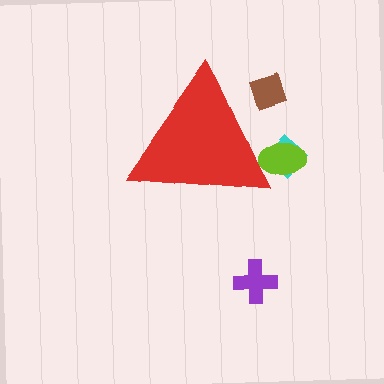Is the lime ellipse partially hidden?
Yes, the lime ellipse is partially hidden behind the red triangle.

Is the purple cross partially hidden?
No, the purple cross is fully visible.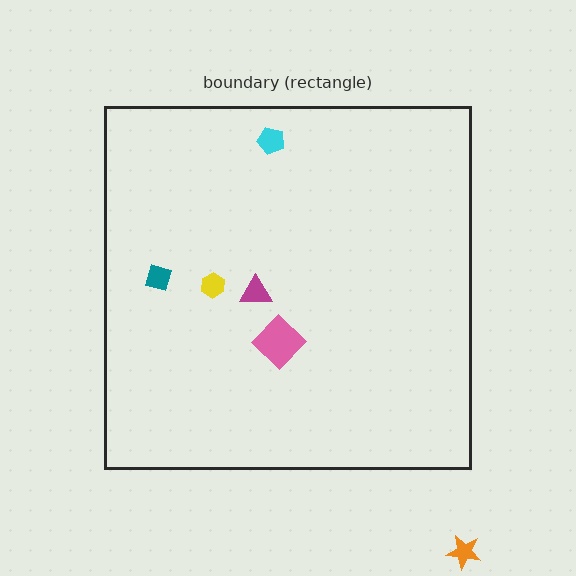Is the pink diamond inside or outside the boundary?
Inside.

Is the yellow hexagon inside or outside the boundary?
Inside.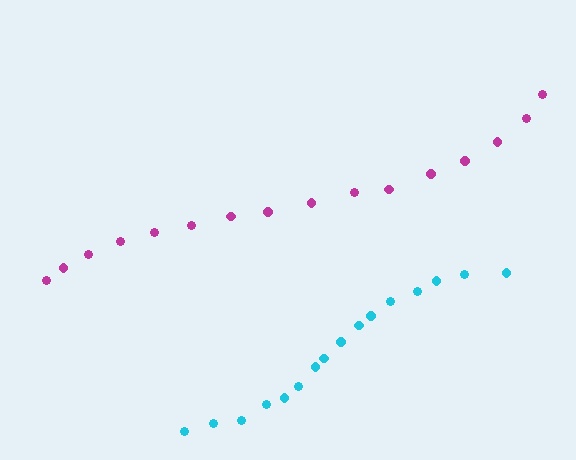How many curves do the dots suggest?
There are 2 distinct paths.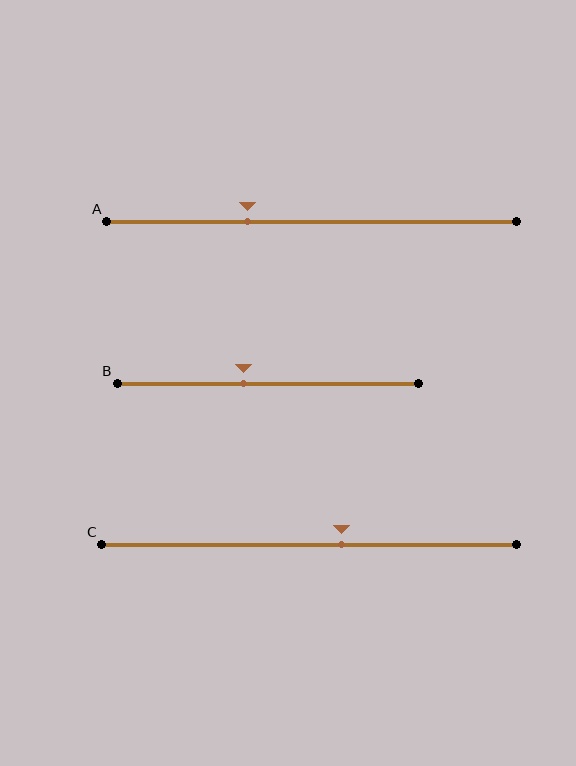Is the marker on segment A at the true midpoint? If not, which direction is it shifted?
No, the marker on segment A is shifted to the left by about 16% of the segment length.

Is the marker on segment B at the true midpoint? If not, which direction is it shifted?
No, the marker on segment B is shifted to the left by about 8% of the segment length.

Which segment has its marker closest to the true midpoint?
Segment C has its marker closest to the true midpoint.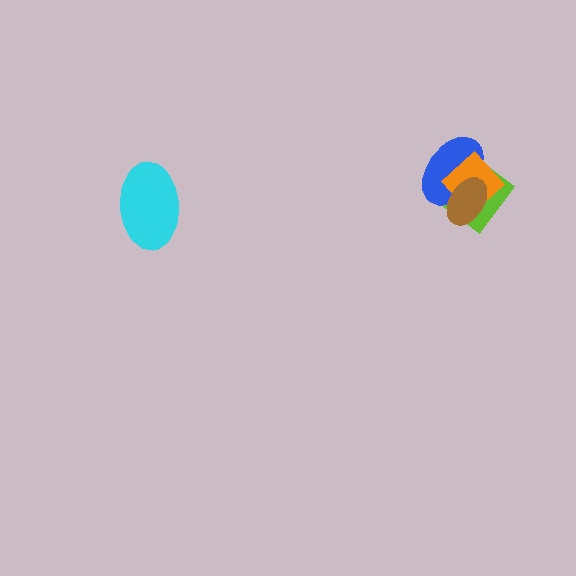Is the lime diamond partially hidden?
Yes, it is partially covered by another shape.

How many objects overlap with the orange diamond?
3 objects overlap with the orange diamond.